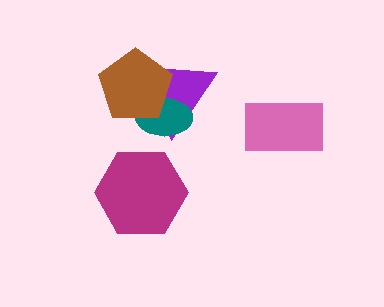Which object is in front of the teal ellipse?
The brown pentagon is in front of the teal ellipse.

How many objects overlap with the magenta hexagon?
0 objects overlap with the magenta hexagon.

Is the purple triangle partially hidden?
Yes, it is partially covered by another shape.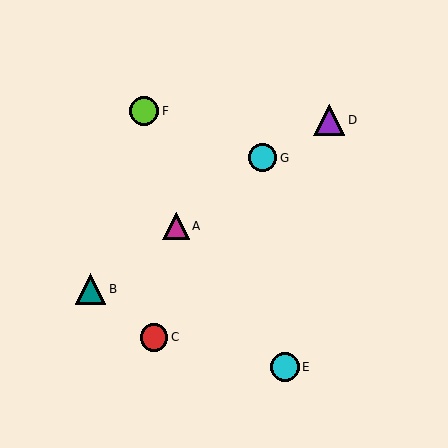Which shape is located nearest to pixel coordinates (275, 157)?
The cyan circle (labeled G) at (262, 158) is nearest to that location.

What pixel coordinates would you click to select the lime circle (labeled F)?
Click at (144, 111) to select the lime circle F.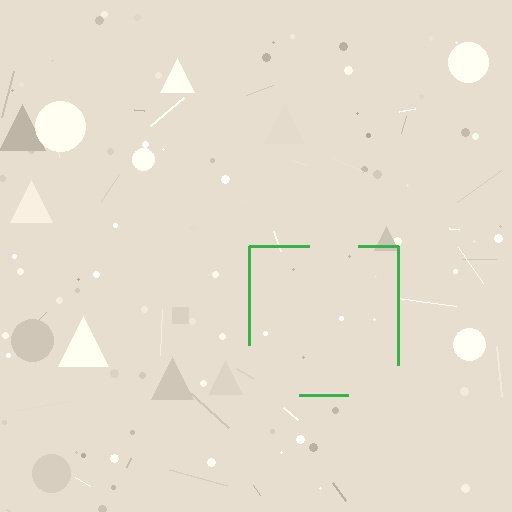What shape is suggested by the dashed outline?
The dashed outline suggests a square.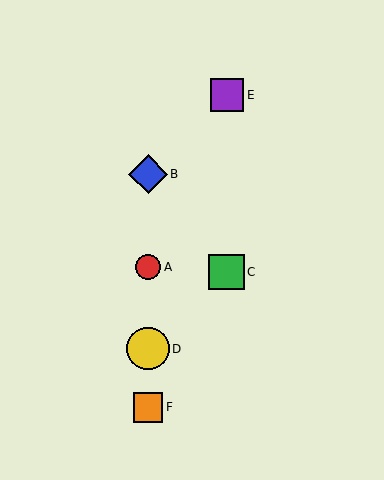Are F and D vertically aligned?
Yes, both are at x≈148.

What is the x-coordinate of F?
Object F is at x≈148.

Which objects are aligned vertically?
Objects A, B, D, F are aligned vertically.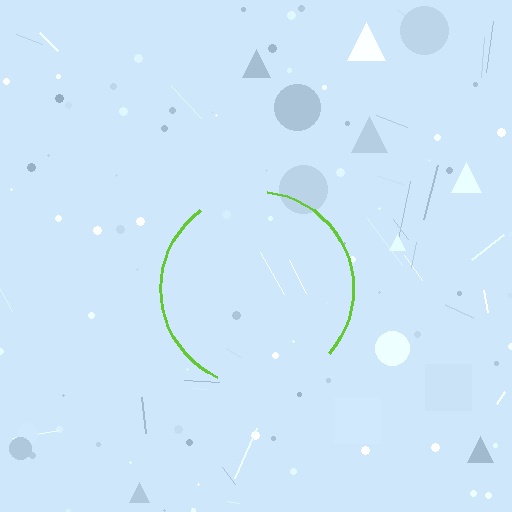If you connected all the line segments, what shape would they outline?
They would outline a circle.